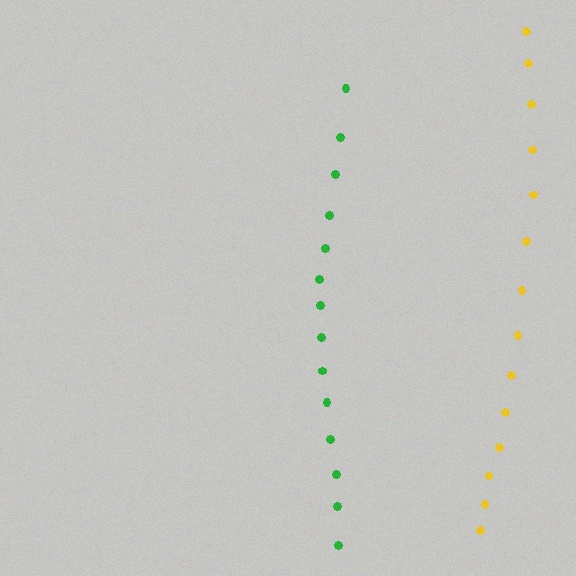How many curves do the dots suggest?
There are 2 distinct paths.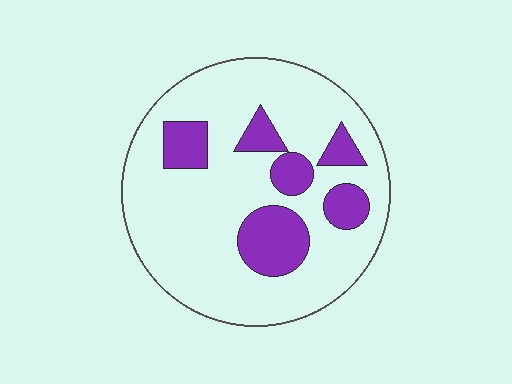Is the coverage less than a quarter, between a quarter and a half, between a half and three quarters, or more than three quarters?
Less than a quarter.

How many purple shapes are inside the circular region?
6.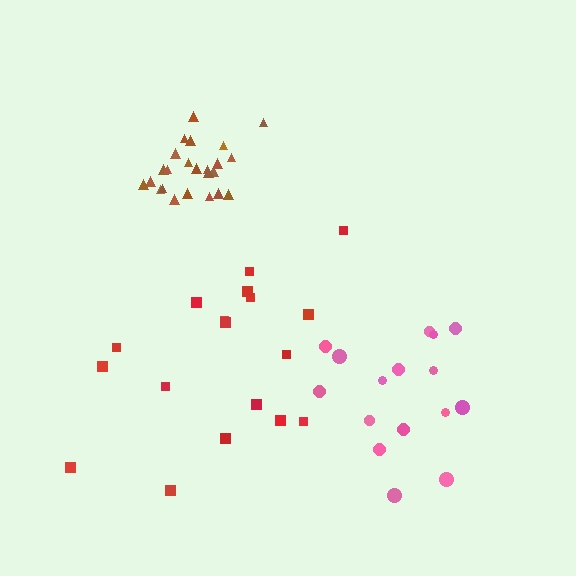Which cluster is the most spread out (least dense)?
Red.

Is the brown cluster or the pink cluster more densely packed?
Brown.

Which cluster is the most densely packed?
Brown.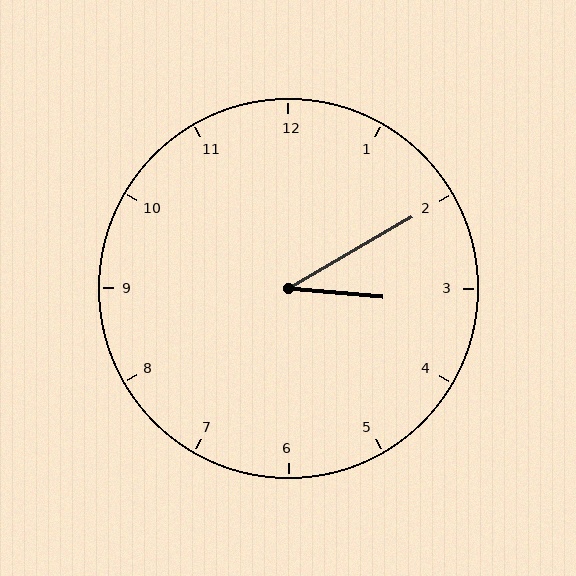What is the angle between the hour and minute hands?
Approximately 35 degrees.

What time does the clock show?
3:10.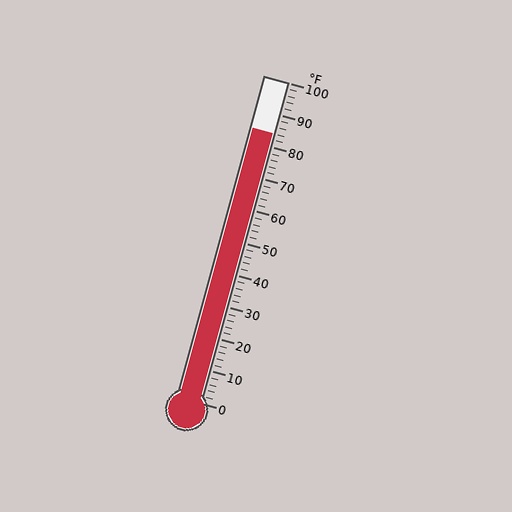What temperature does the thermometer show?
The thermometer shows approximately 84°F.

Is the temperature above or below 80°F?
The temperature is above 80°F.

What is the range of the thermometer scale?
The thermometer scale ranges from 0°F to 100°F.